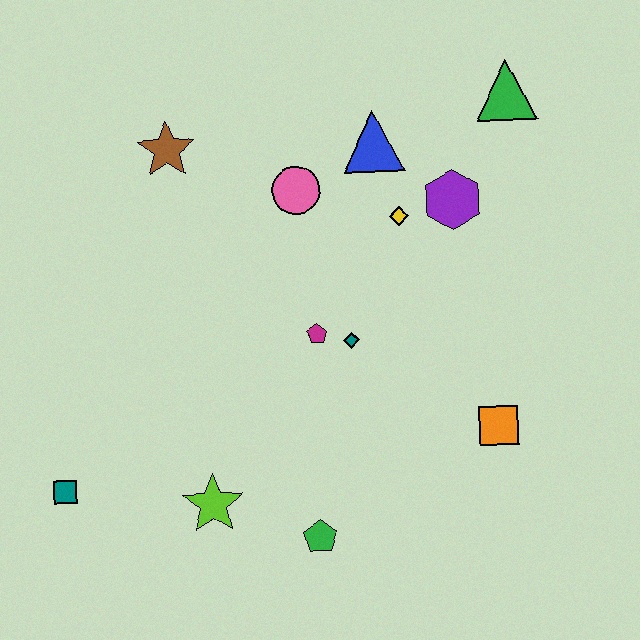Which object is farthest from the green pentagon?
The green triangle is farthest from the green pentagon.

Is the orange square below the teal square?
No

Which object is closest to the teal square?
The lime star is closest to the teal square.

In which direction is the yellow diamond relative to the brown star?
The yellow diamond is to the right of the brown star.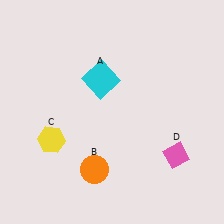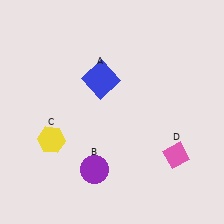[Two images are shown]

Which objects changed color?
A changed from cyan to blue. B changed from orange to purple.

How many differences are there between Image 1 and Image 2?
There are 2 differences between the two images.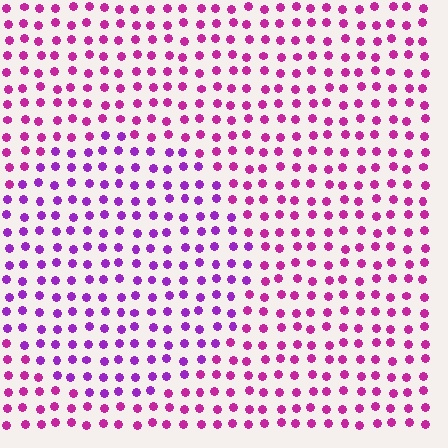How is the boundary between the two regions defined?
The boundary is defined purely by a slight shift in hue (about 30 degrees). Spacing, size, and orientation are identical on both sides.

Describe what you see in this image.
The image is filled with small magenta elements in a uniform arrangement. A circle-shaped region is visible where the elements are tinted to a slightly different hue, forming a subtle color boundary.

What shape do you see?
I see a circle.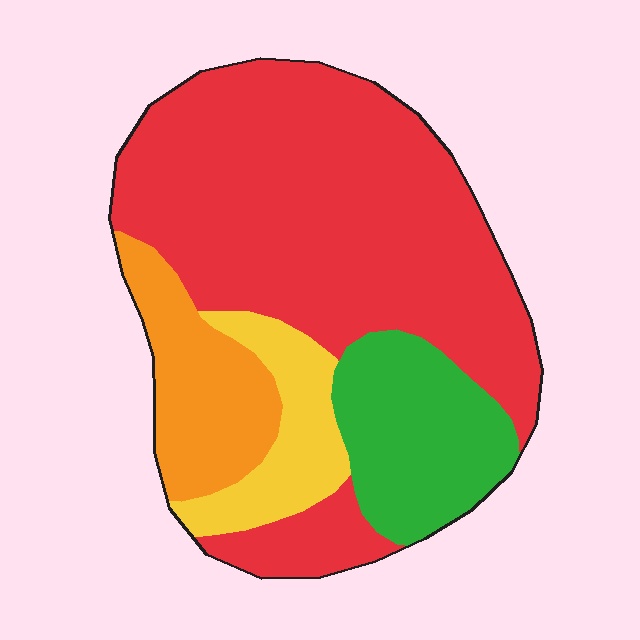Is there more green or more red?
Red.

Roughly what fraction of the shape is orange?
Orange covers 14% of the shape.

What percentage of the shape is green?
Green takes up about one sixth (1/6) of the shape.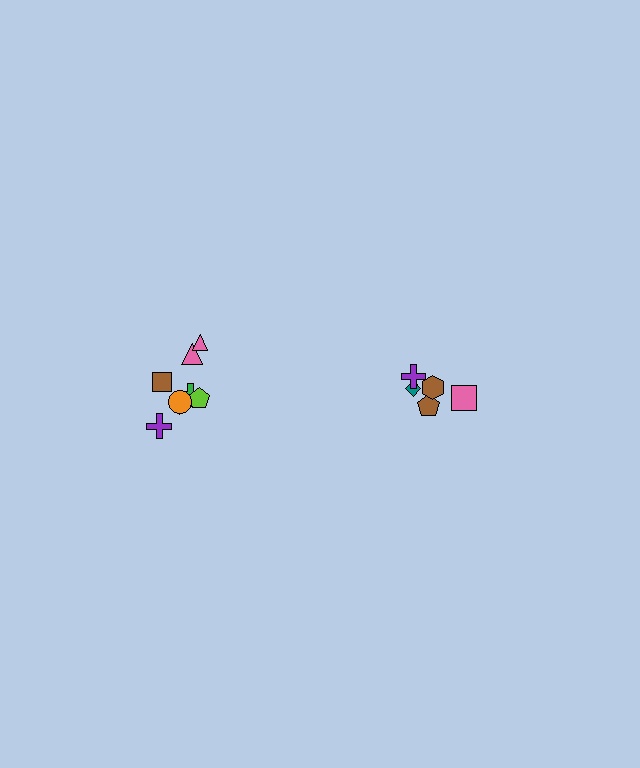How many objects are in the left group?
There are 8 objects.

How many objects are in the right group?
There are 5 objects.